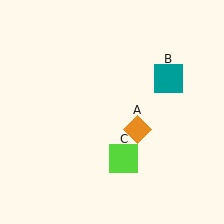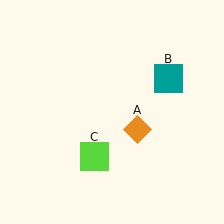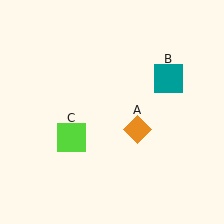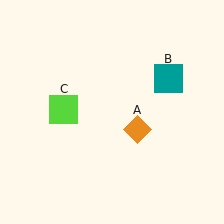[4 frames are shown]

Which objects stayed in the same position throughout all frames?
Orange diamond (object A) and teal square (object B) remained stationary.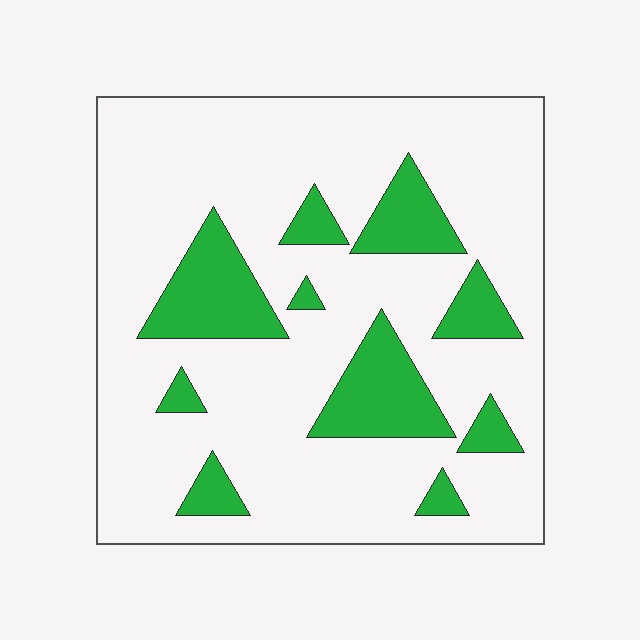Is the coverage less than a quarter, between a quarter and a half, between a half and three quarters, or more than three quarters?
Less than a quarter.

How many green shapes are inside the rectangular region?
10.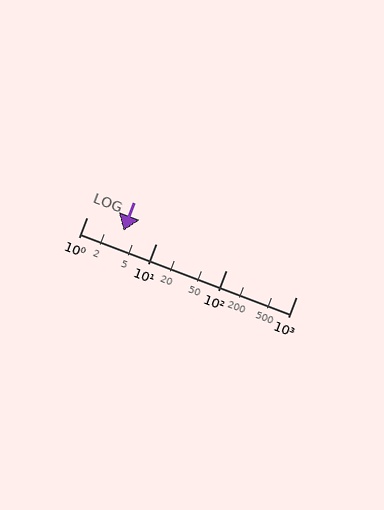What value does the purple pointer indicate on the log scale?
The pointer indicates approximately 3.4.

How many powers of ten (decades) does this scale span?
The scale spans 3 decades, from 1 to 1000.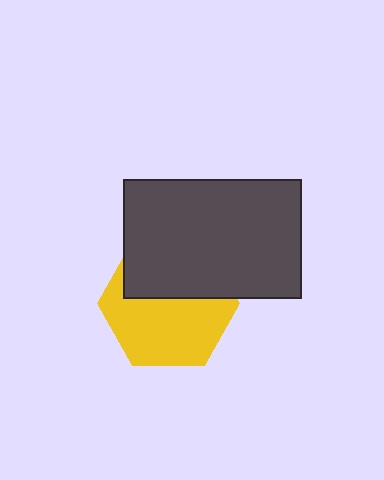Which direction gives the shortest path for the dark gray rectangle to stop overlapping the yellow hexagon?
Moving up gives the shortest separation.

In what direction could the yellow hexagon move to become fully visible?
The yellow hexagon could move down. That would shift it out from behind the dark gray rectangle entirely.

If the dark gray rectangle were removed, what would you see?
You would see the complete yellow hexagon.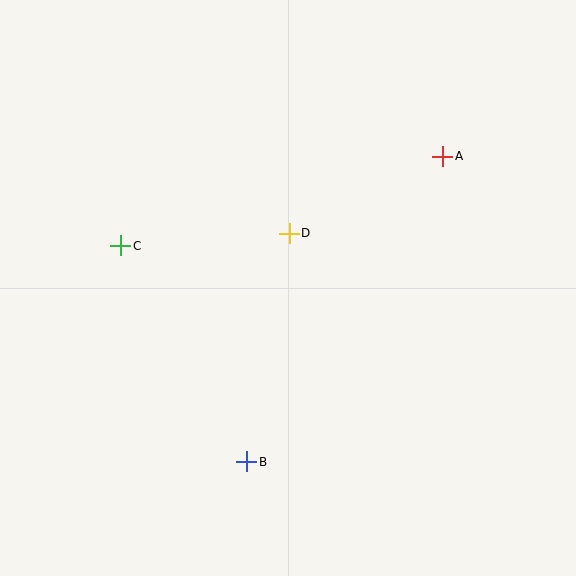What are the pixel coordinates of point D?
Point D is at (289, 233).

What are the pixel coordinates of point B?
Point B is at (247, 462).